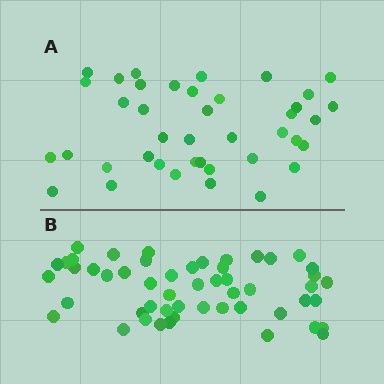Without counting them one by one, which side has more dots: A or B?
Region B (the bottom region) has more dots.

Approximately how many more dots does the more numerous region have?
Region B has roughly 12 or so more dots than region A.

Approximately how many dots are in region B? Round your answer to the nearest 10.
About 50 dots. (The exact count is 52, which rounds to 50.)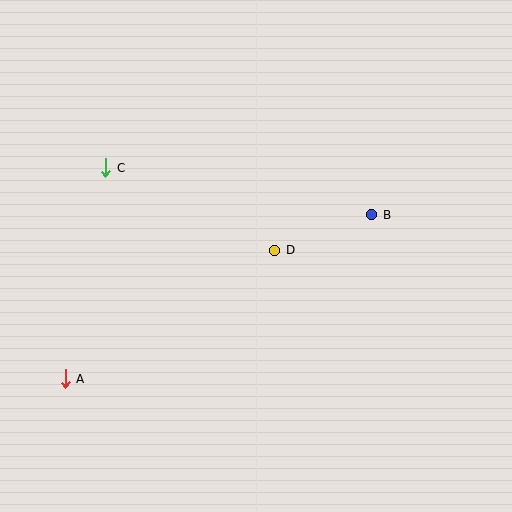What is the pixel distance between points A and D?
The distance between A and D is 246 pixels.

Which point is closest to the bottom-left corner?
Point A is closest to the bottom-left corner.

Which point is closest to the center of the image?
Point D at (275, 250) is closest to the center.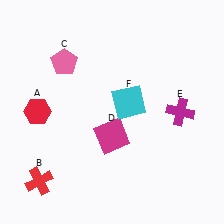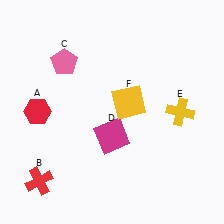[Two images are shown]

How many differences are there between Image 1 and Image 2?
There are 2 differences between the two images.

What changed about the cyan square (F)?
In Image 1, F is cyan. In Image 2, it changed to yellow.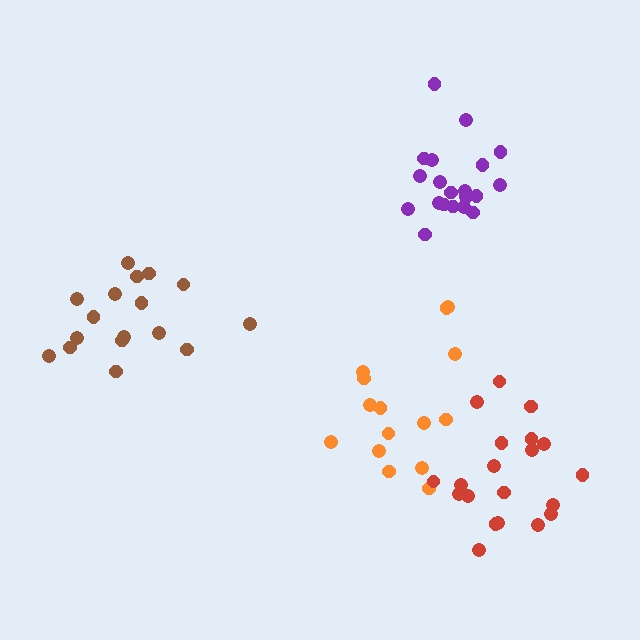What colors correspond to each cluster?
The clusters are colored: orange, purple, brown, red.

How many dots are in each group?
Group 1: 15 dots, Group 2: 20 dots, Group 3: 17 dots, Group 4: 20 dots (72 total).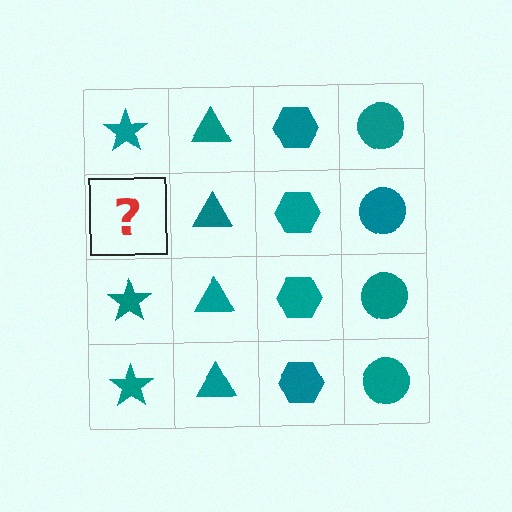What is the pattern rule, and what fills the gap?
The rule is that each column has a consistent shape. The gap should be filled with a teal star.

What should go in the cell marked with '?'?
The missing cell should contain a teal star.